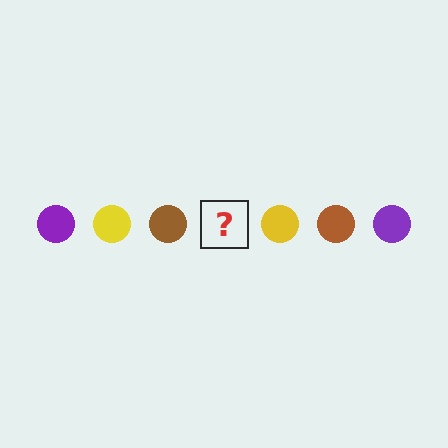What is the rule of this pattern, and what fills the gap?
The rule is that the pattern cycles through purple, yellow, brown circles. The gap should be filled with a purple circle.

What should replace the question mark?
The question mark should be replaced with a purple circle.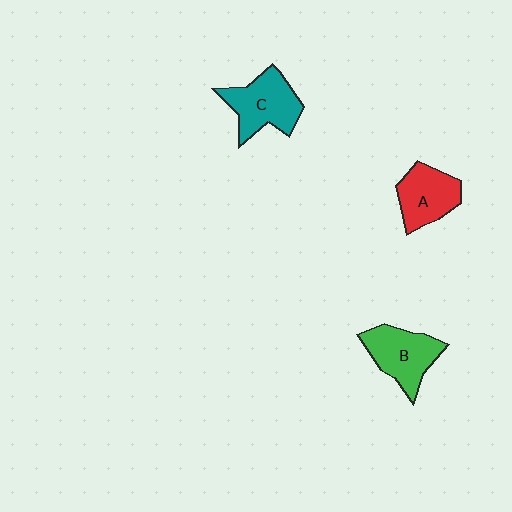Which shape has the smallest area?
Shape A (red).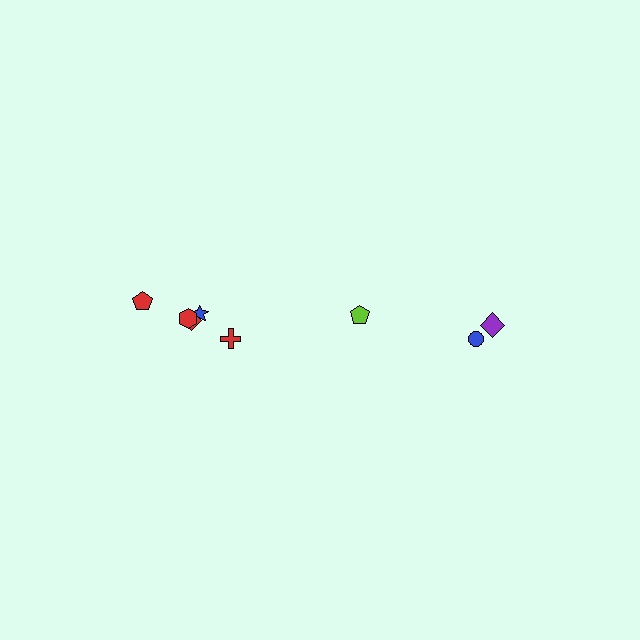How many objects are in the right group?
There are 3 objects.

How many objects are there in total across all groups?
There are 8 objects.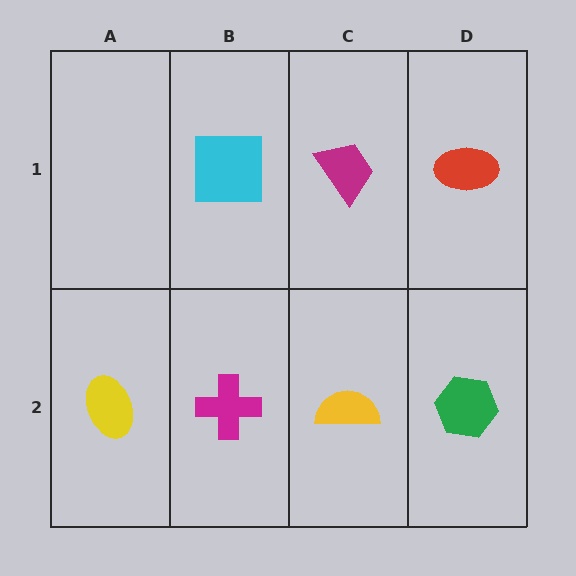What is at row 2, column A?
A yellow ellipse.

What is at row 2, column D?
A green hexagon.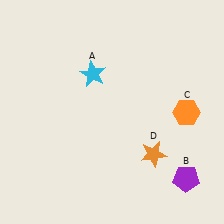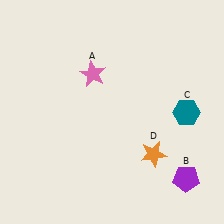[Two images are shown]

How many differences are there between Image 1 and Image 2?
There are 2 differences between the two images.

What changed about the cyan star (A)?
In Image 1, A is cyan. In Image 2, it changed to pink.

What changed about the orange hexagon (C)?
In Image 1, C is orange. In Image 2, it changed to teal.